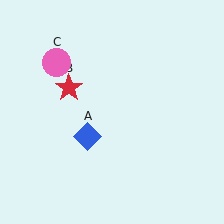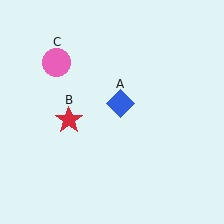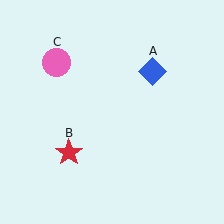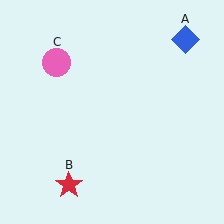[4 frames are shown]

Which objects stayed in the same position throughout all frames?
Pink circle (object C) remained stationary.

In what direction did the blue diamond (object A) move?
The blue diamond (object A) moved up and to the right.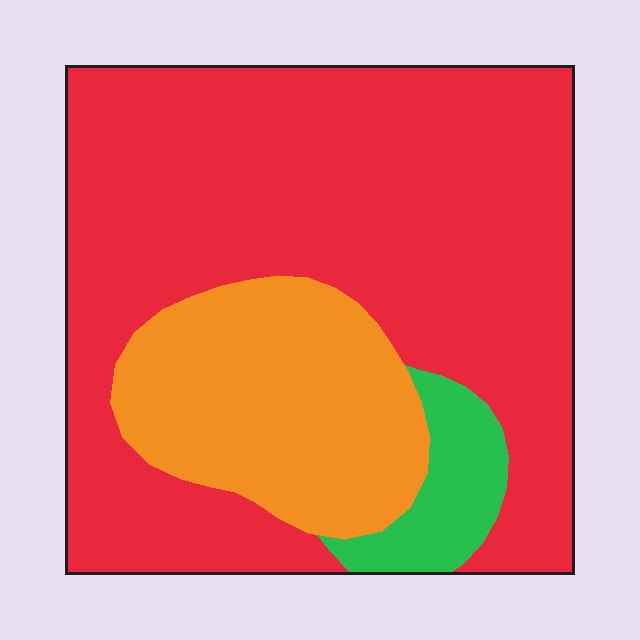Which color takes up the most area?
Red, at roughly 70%.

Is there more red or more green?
Red.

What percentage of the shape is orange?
Orange takes up between a sixth and a third of the shape.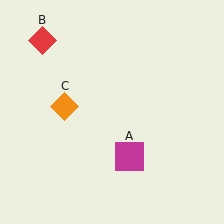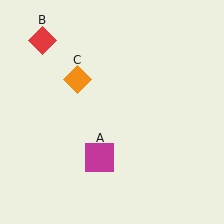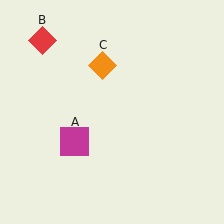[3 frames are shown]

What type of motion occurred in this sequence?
The magenta square (object A), orange diamond (object C) rotated clockwise around the center of the scene.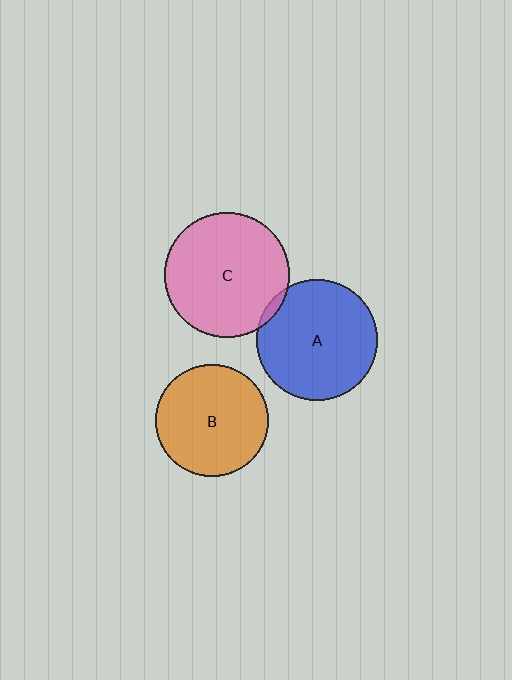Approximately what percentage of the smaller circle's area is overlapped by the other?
Approximately 5%.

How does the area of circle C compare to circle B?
Approximately 1.2 times.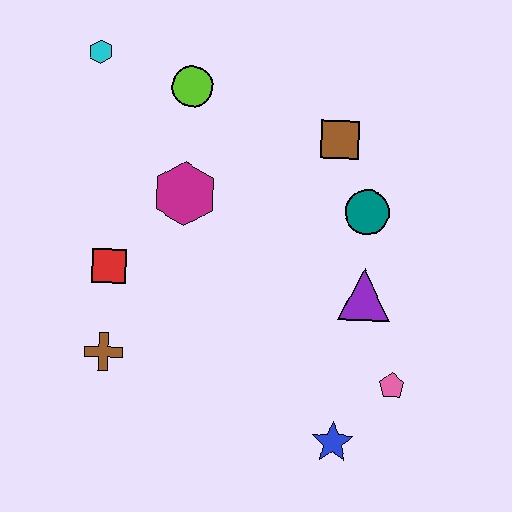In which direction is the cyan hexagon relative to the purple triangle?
The cyan hexagon is to the left of the purple triangle.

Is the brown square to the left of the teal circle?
Yes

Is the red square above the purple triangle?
Yes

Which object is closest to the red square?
The brown cross is closest to the red square.